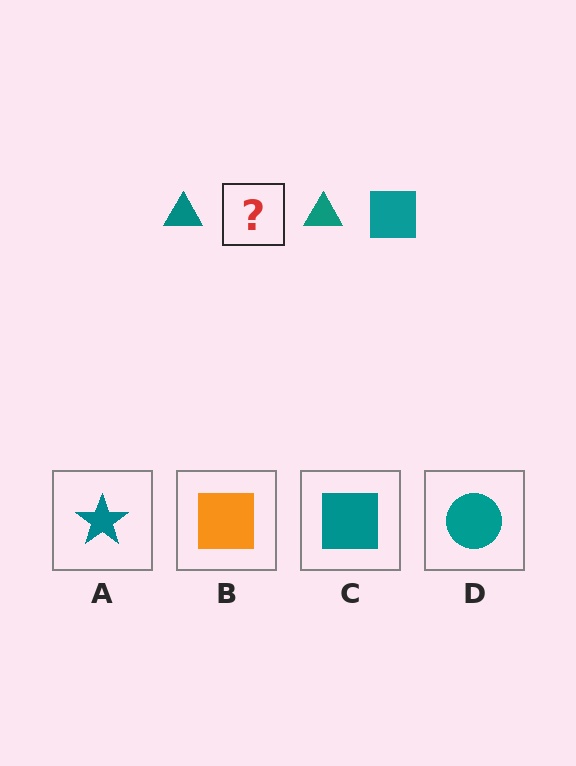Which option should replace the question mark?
Option C.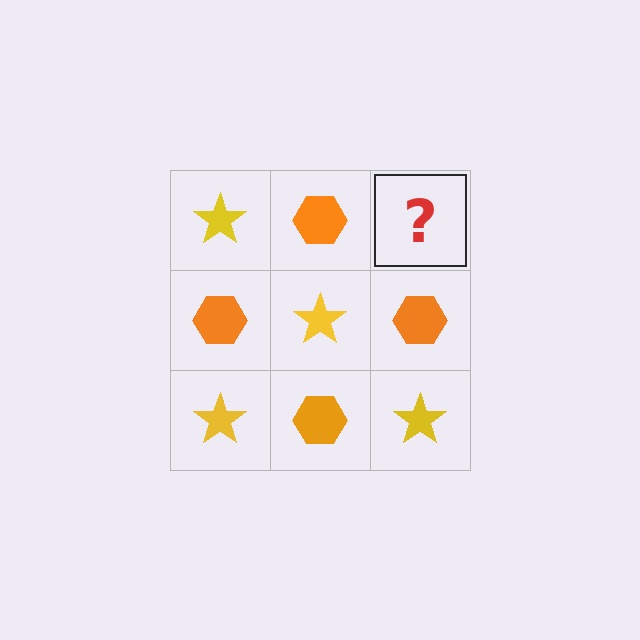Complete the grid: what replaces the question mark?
The question mark should be replaced with a yellow star.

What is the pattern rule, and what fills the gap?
The rule is that it alternates yellow star and orange hexagon in a checkerboard pattern. The gap should be filled with a yellow star.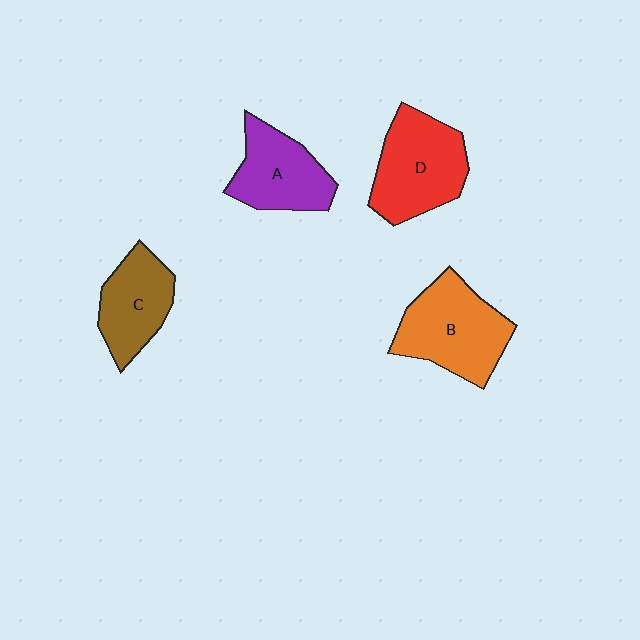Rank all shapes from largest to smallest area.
From largest to smallest: B (orange), D (red), A (purple), C (brown).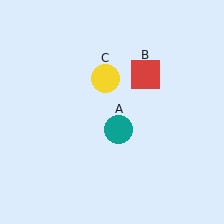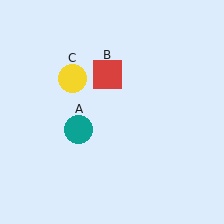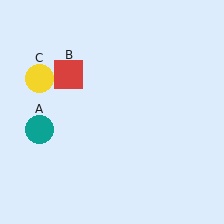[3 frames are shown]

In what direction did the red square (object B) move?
The red square (object B) moved left.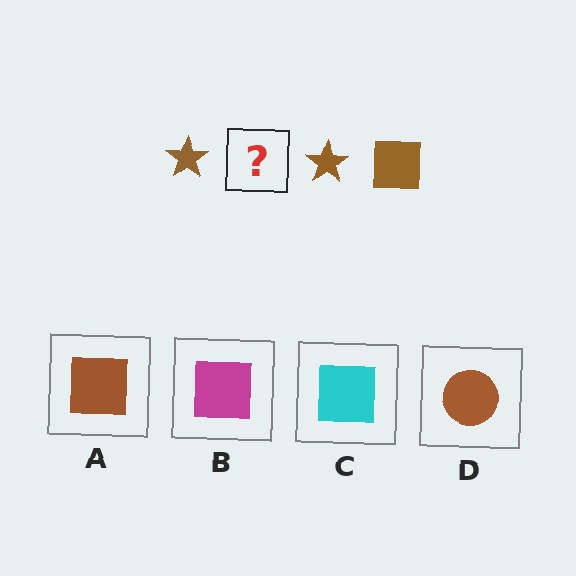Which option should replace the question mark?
Option A.